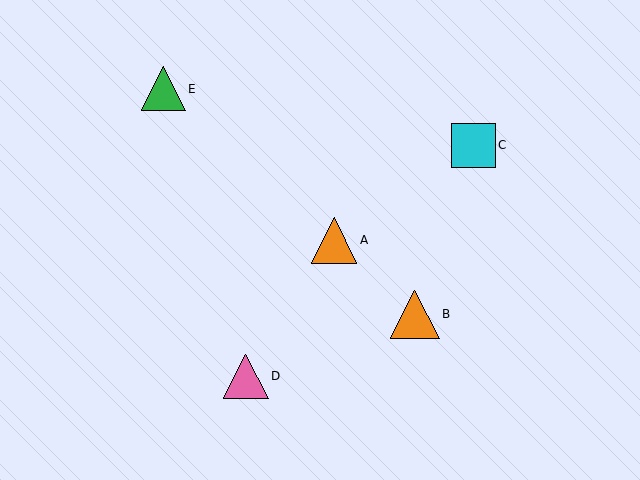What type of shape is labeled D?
Shape D is a pink triangle.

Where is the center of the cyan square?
The center of the cyan square is at (474, 145).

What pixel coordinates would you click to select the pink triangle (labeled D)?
Click at (246, 376) to select the pink triangle D.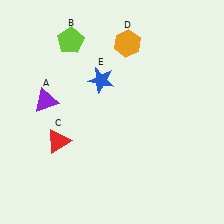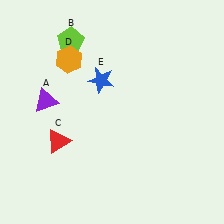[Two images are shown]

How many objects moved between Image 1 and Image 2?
1 object moved between the two images.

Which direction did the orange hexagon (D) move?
The orange hexagon (D) moved left.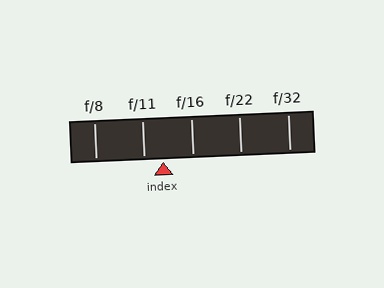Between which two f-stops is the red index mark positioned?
The index mark is between f/11 and f/16.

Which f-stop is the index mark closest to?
The index mark is closest to f/11.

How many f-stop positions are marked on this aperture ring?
There are 5 f-stop positions marked.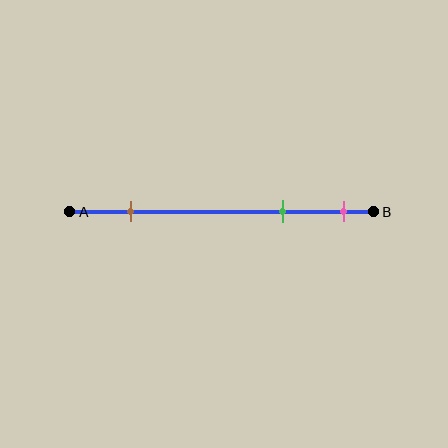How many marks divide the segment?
There are 3 marks dividing the segment.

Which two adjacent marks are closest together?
The green and pink marks are the closest adjacent pair.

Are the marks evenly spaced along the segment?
No, the marks are not evenly spaced.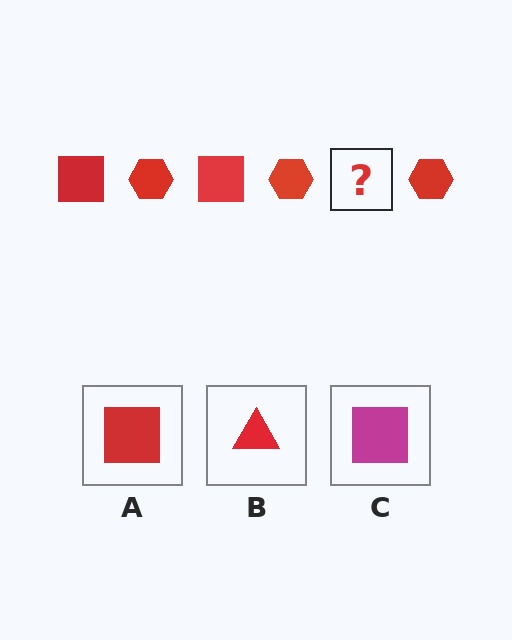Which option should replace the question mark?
Option A.